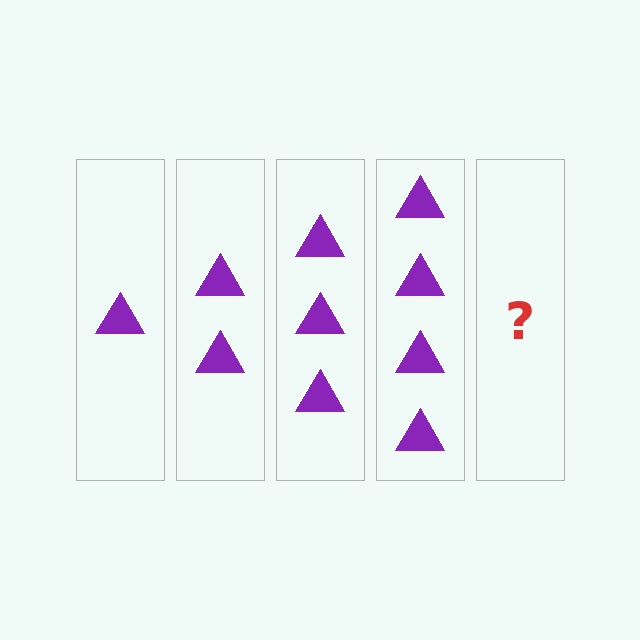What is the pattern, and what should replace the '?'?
The pattern is that each step adds one more triangle. The '?' should be 5 triangles.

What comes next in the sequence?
The next element should be 5 triangles.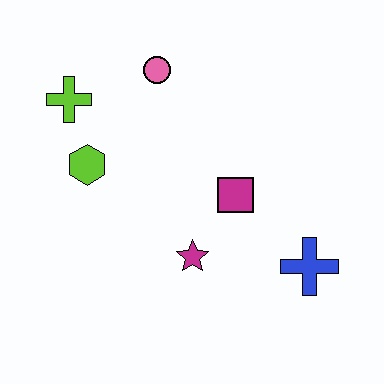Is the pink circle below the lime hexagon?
No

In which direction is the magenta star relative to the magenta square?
The magenta star is below the magenta square.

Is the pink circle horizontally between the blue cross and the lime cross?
Yes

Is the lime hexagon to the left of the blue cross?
Yes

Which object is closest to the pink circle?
The lime cross is closest to the pink circle.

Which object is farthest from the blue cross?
The lime cross is farthest from the blue cross.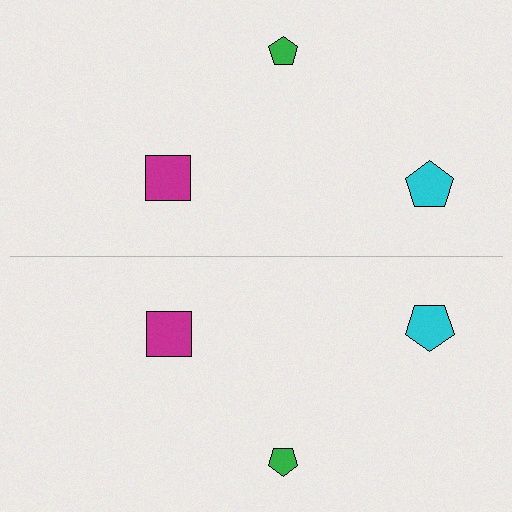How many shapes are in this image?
There are 6 shapes in this image.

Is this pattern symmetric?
Yes, this pattern has bilateral (reflection) symmetry.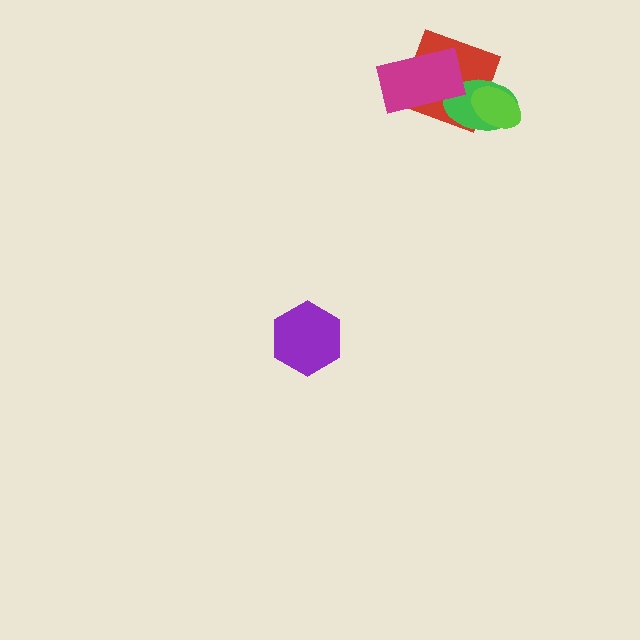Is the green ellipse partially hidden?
Yes, it is partially covered by another shape.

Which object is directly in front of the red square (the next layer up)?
The green ellipse is directly in front of the red square.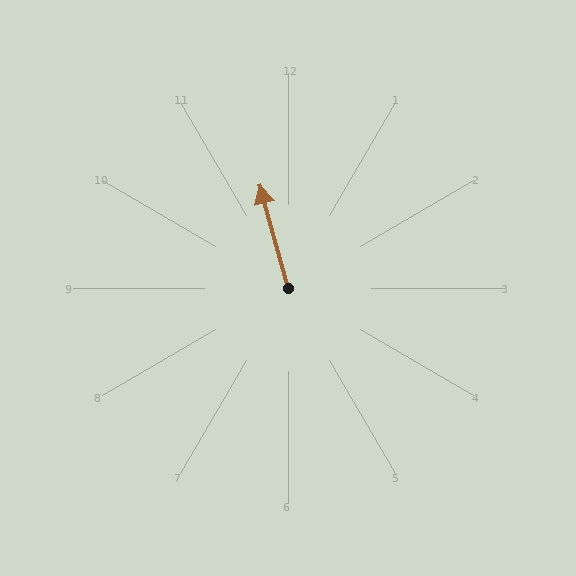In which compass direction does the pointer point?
North.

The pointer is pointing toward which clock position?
Roughly 11 o'clock.